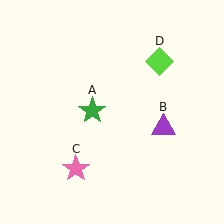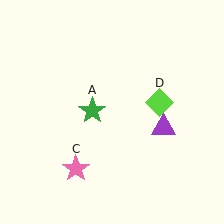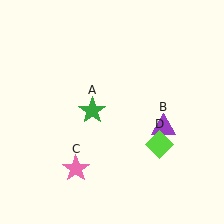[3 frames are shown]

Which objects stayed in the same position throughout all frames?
Green star (object A) and purple triangle (object B) and pink star (object C) remained stationary.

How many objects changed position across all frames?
1 object changed position: lime diamond (object D).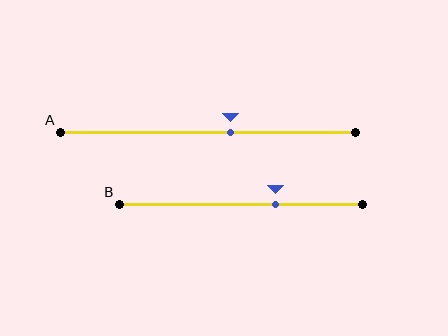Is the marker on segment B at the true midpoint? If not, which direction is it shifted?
No, the marker on segment B is shifted to the right by about 14% of the segment length.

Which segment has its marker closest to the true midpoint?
Segment A has its marker closest to the true midpoint.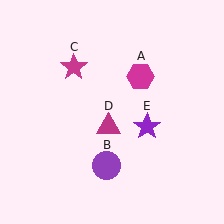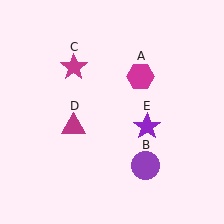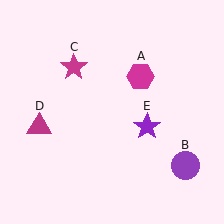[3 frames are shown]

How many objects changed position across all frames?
2 objects changed position: purple circle (object B), magenta triangle (object D).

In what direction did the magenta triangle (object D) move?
The magenta triangle (object D) moved left.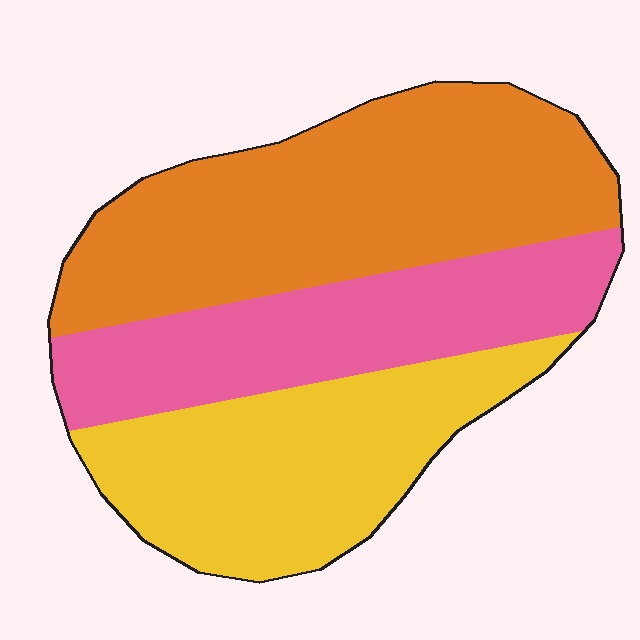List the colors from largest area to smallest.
From largest to smallest: orange, yellow, pink.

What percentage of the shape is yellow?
Yellow takes up about one third (1/3) of the shape.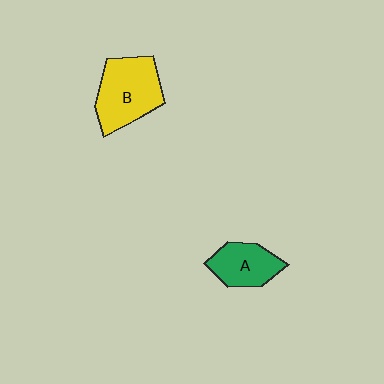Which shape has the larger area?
Shape B (yellow).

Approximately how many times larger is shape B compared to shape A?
Approximately 1.5 times.